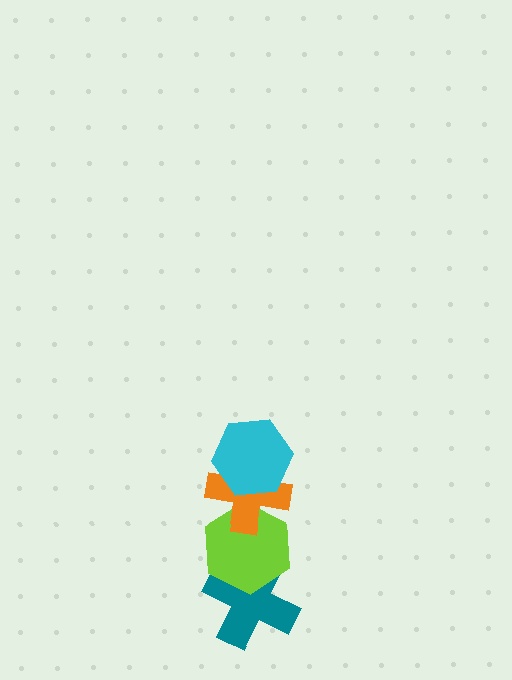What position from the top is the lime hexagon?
The lime hexagon is 3rd from the top.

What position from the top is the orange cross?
The orange cross is 2nd from the top.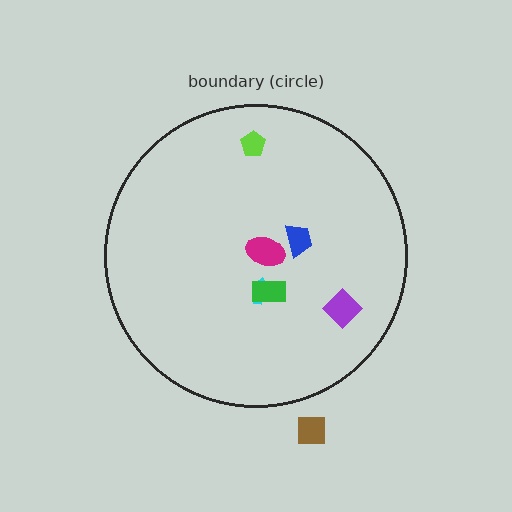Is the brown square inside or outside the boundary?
Outside.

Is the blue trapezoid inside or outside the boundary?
Inside.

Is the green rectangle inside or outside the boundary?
Inside.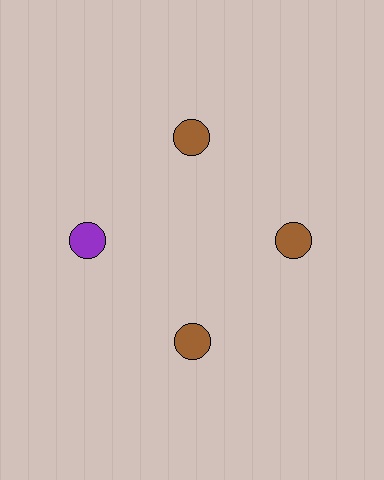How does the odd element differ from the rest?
It has a different color: purple instead of brown.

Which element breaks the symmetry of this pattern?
The purple circle at roughly the 9 o'clock position breaks the symmetry. All other shapes are brown circles.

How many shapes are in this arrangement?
There are 4 shapes arranged in a ring pattern.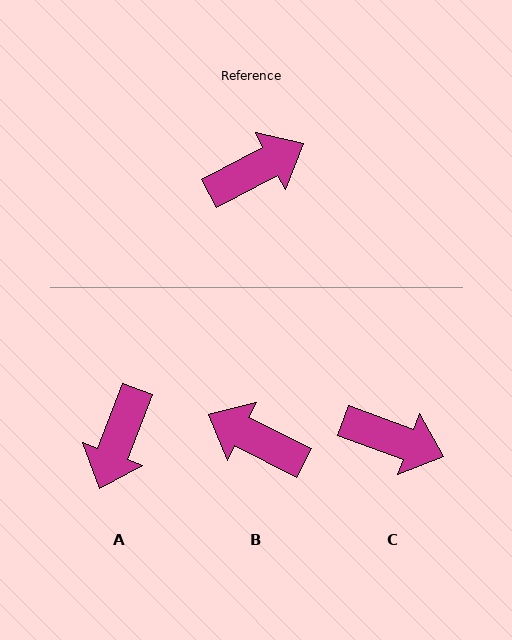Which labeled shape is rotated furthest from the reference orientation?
A, about 139 degrees away.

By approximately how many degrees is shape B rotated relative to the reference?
Approximately 125 degrees counter-clockwise.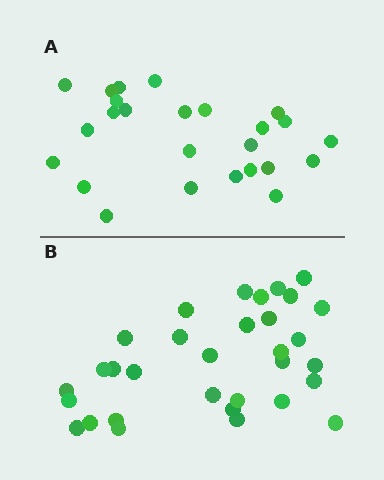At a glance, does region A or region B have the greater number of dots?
Region B (the bottom region) has more dots.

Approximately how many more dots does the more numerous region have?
Region B has roughly 8 or so more dots than region A.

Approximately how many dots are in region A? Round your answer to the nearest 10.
About 20 dots. (The exact count is 25, which rounds to 20.)